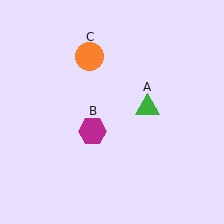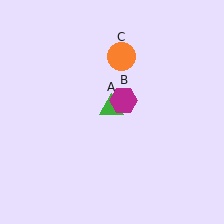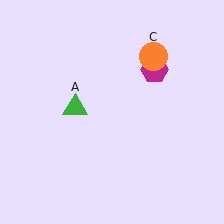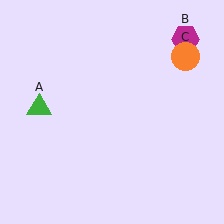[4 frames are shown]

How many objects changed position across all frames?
3 objects changed position: green triangle (object A), magenta hexagon (object B), orange circle (object C).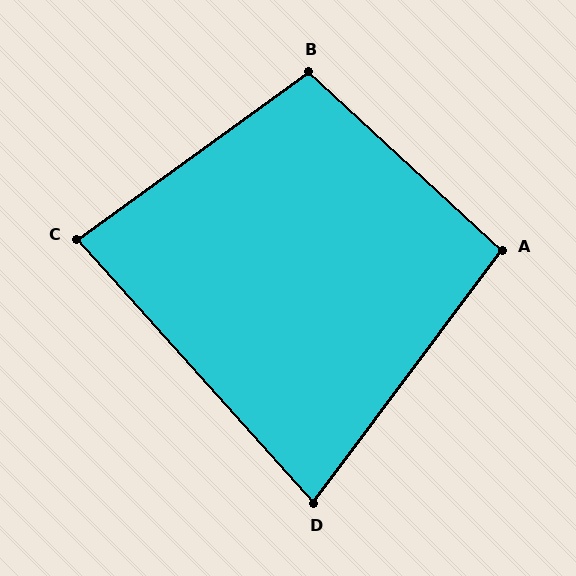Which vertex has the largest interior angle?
B, at approximately 101 degrees.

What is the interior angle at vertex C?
Approximately 84 degrees (acute).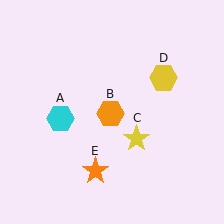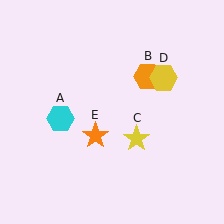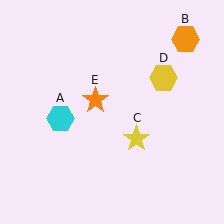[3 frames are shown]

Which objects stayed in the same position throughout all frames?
Cyan hexagon (object A) and yellow star (object C) and yellow hexagon (object D) remained stationary.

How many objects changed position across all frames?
2 objects changed position: orange hexagon (object B), orange star (object E).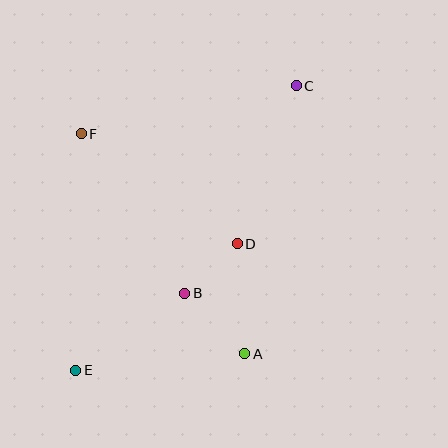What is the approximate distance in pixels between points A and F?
The distance between A and F is approximately 274 pixels.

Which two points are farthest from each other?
Points C and E are farthest from each other.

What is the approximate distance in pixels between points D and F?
The distance between D and F is approximately 191 pixels.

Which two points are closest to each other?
Points B and D are closest to each other.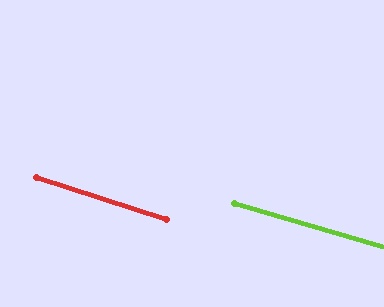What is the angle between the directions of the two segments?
Approximately 2 degrees.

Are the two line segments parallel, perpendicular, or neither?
Parallel — their directions differ by only 1.7°.